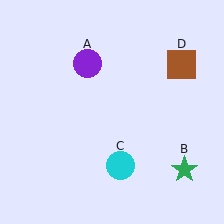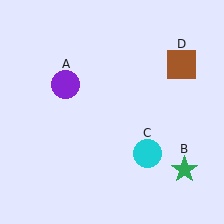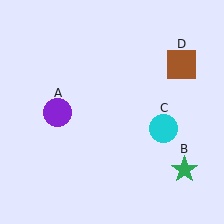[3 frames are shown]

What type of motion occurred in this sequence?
The purple circle (object A), cyan circle (object C) rotated counterclockwise around the center of the scene.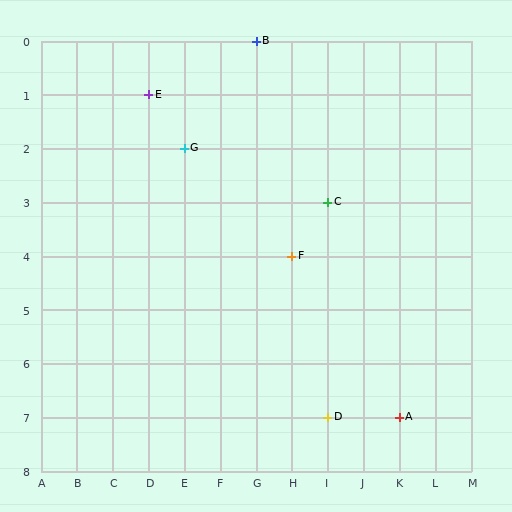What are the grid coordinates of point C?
Point C is at grid coordinates (I, 3).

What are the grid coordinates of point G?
Point G is at grid coordinates (E, 2).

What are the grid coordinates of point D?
Point D is at grid coordinates (I, 7).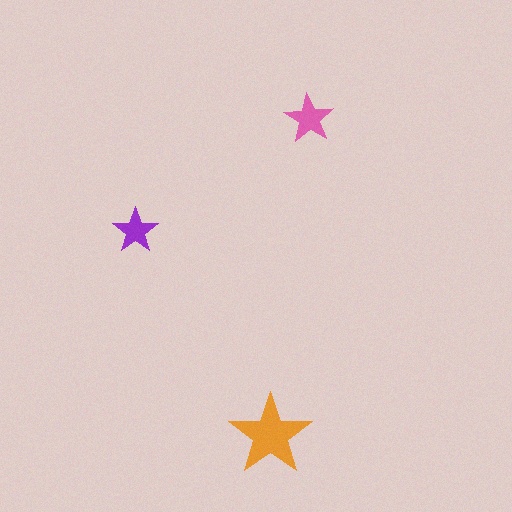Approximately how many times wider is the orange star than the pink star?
About 1.5 times wider.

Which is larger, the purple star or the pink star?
The pink one.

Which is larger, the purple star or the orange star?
The orange one.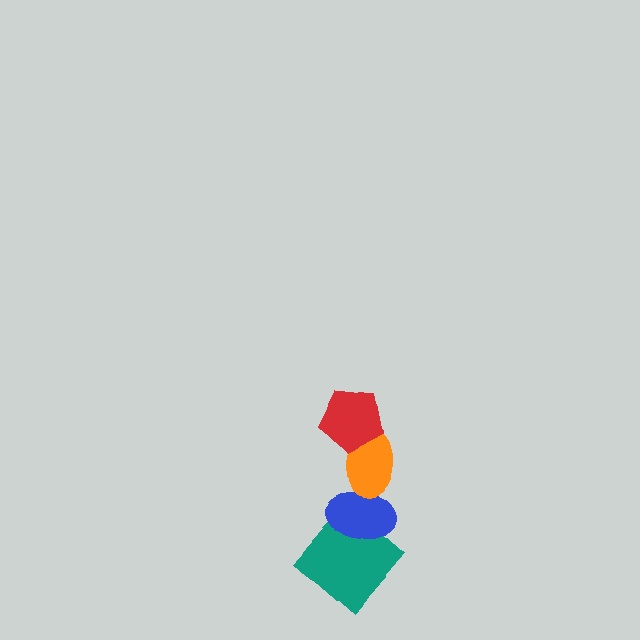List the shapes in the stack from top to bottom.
From top to bottom: the red pentagon, the orange ellipse, the blue ellipse, the teal diamond.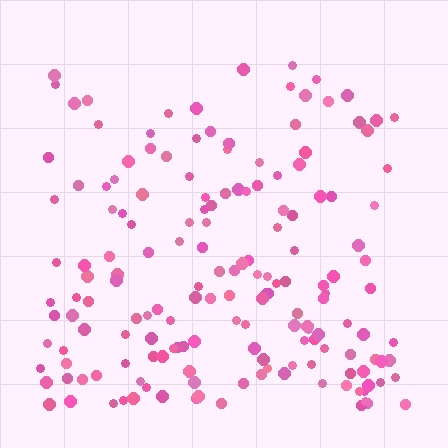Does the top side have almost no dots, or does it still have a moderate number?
Still a moderate number, just noticeably fewer than the bottom.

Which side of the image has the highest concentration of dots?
The bottom.